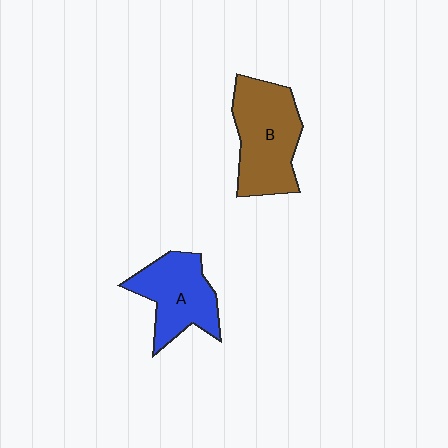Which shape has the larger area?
Shape B (brown).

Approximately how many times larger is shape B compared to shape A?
Approximately 1.2 times.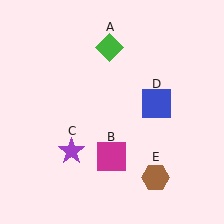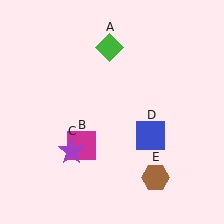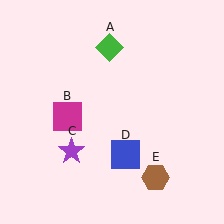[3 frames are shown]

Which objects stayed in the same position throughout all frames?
Green diamond (object A) and purple star (object C) and brown hexagon (object E) remained stationary.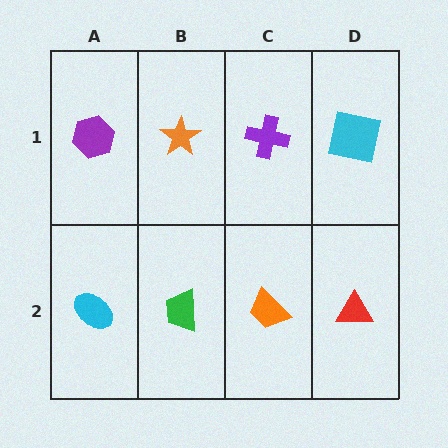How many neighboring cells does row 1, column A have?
2.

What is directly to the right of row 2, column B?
An orange trapezoid.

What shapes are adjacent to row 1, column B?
A green trapezoid (row 2, column B), a purple hexagon (row 1, column A), a purple cross (row 1, column C).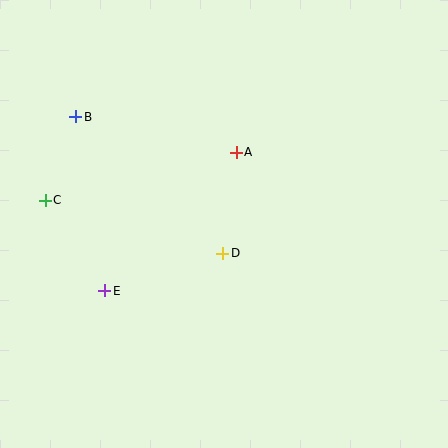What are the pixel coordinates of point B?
Point B is at (76, 117).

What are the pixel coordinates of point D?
Point D is at (223, 253).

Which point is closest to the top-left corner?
Point B is closest to the top-left corner.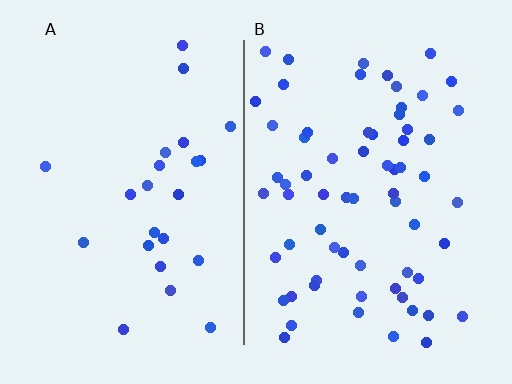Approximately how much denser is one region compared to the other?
Approximately 2.8× — region B over region A.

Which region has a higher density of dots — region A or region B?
B (the right).